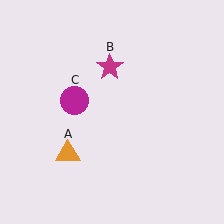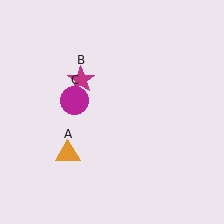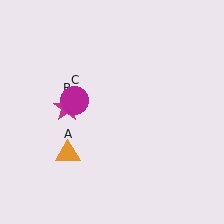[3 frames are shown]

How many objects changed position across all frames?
1 object changed position: magenta star (object B).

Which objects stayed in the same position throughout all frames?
Orange triangle (object A) and magenta circle (object C) remained stationary.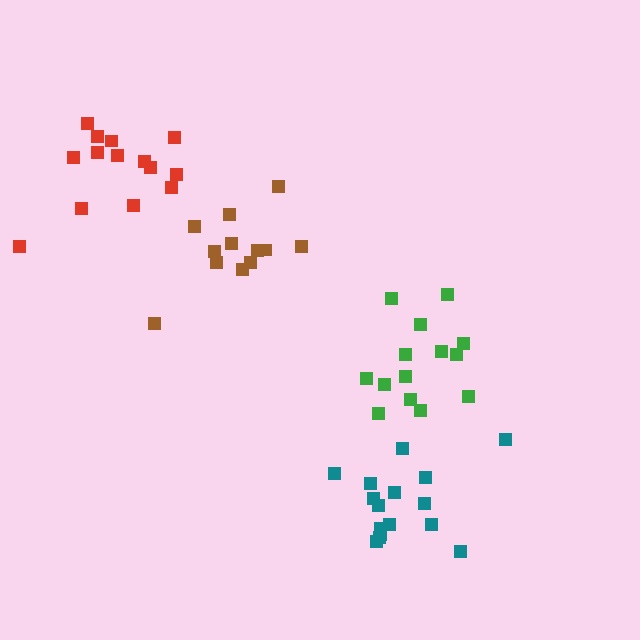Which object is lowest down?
The teal cluster is bottommost.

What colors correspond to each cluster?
The clusters are colored: brown, red, green, teal.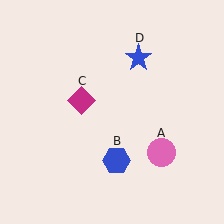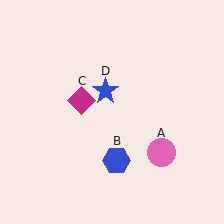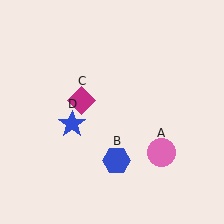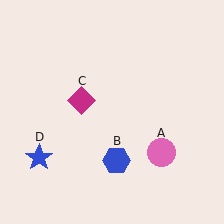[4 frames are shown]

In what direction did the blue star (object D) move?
The blue star (object D) moved down and to the left.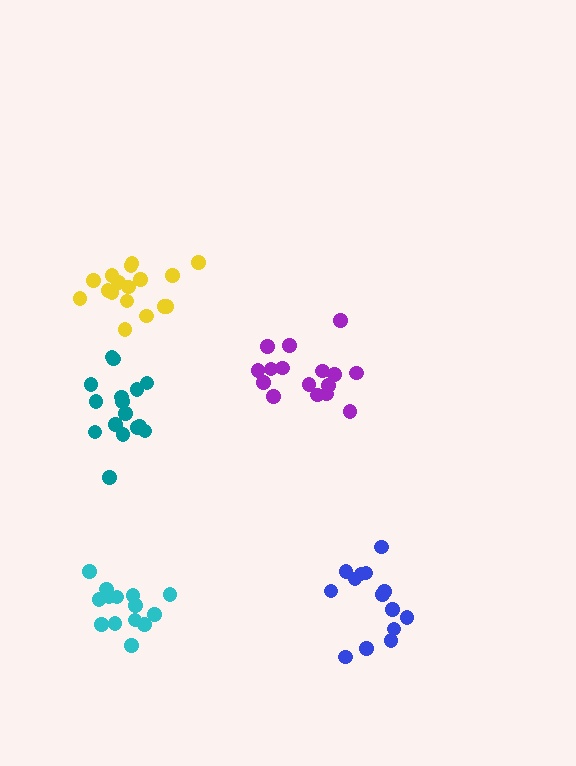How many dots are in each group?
Group 1: 16 dots, Group 2: 17 dots, Group 3: 14 dots, Group 4: 16 dots, Group 5: 14 dots (77 total).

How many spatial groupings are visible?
There are 5 spatial groupings.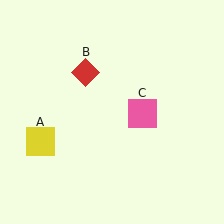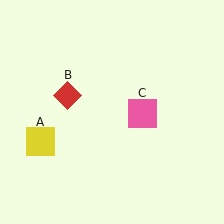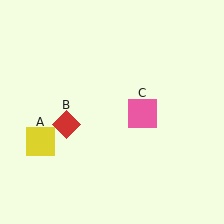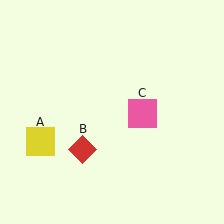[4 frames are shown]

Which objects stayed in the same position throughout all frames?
Yellow square (object A) and pink square (object C) remained stationary.